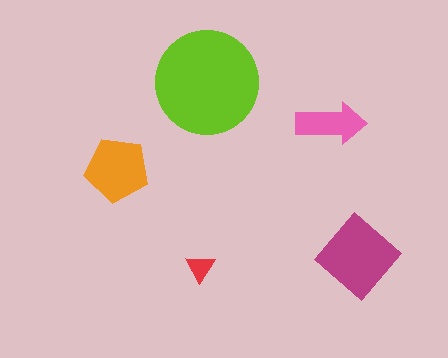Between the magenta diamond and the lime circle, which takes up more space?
The lime circle.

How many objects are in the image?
There are 5 objects in the image.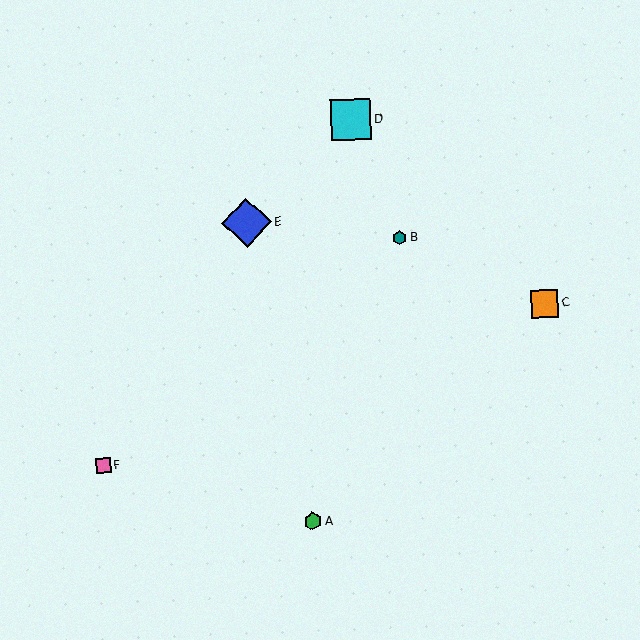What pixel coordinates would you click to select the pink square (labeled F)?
Click at (104, 466) to select the pink square F.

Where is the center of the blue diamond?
The center of the blue diamond is at (247, 223).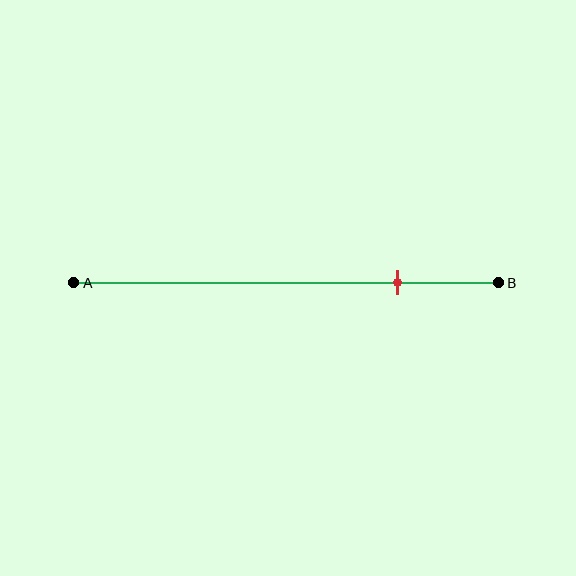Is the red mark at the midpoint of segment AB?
No, the mark is at about 75% from A, not at the 50% midpoint.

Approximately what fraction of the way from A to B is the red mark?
The red mark is approximately 75% of the way from A to B.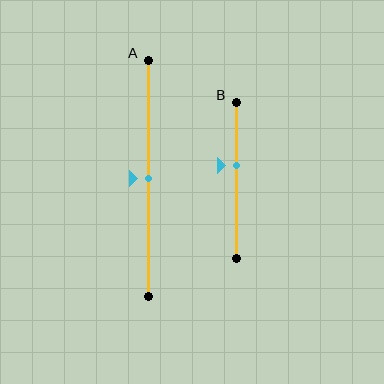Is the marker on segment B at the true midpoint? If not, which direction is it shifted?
No, the marker on segment B is shifted upward by about 10% of the segment length.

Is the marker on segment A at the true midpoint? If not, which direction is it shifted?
Yes, the marker on segment A is at the true midpoint.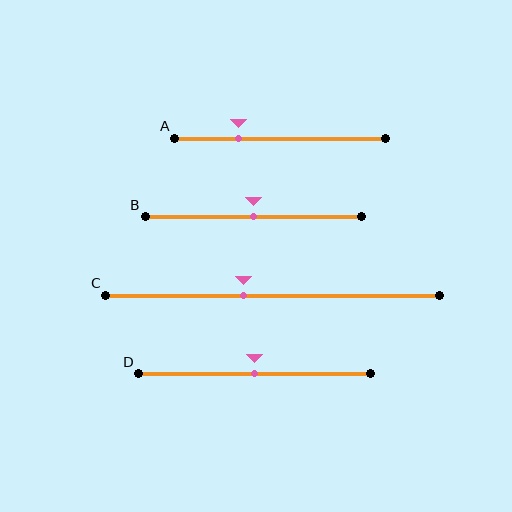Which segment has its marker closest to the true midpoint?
Segment B has its marker closest to the true midpoint.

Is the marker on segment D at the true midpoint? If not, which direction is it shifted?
Yes, the marker on segment D is at the true midpoint.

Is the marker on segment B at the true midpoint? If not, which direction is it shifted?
Yes, the marker on segment B is at the true midpoint.